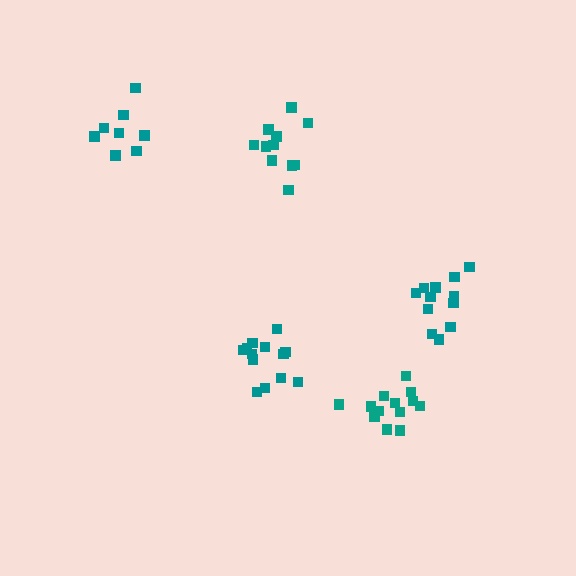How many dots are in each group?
Group 1: 13 dots, Group 2: 8 dots, Group 3: 11 dots, Group 4: 12 dots, Group 5: 13 dots (57 total).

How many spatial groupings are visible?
There are 5 spatial groupings.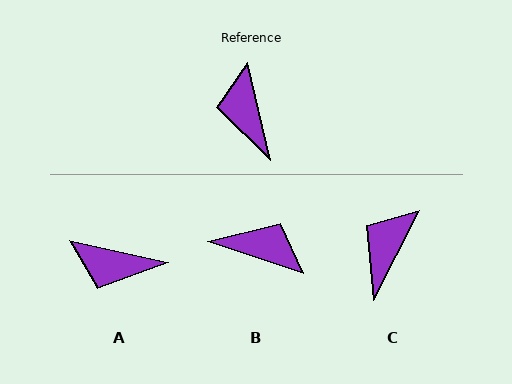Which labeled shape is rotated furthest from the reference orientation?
B, about 122 degrees away.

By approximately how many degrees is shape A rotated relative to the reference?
Approximately 65 degrees counter-clockwise.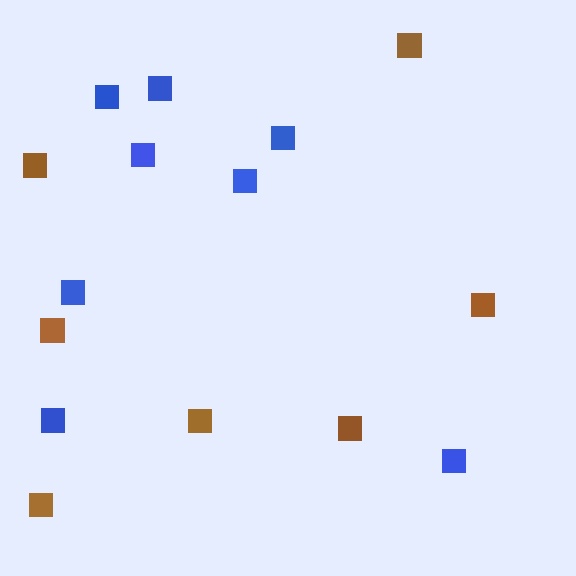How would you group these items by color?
There are 2 groups: one group of blue squares (8) and one group of brown squares (7).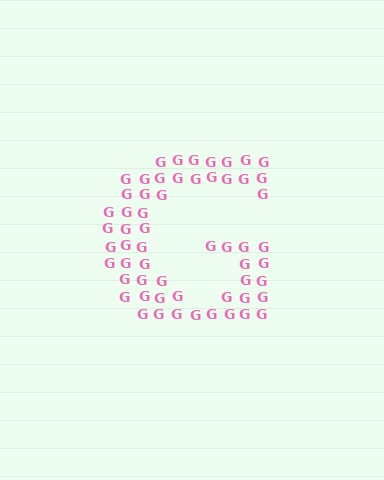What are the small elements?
The small elements are letter G's.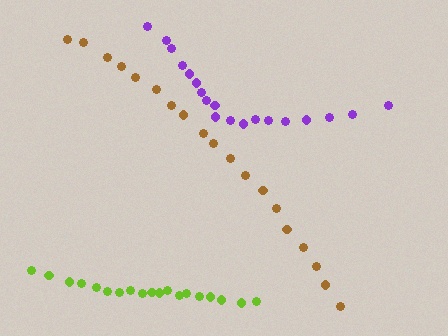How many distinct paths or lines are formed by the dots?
There are 3 distinct paths.